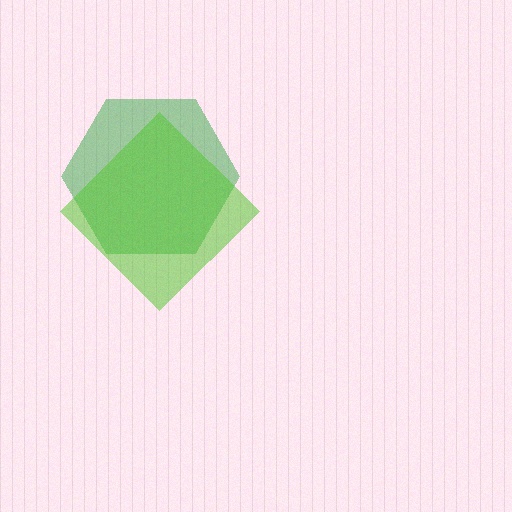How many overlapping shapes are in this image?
There are 2 overlapping shapes in the image.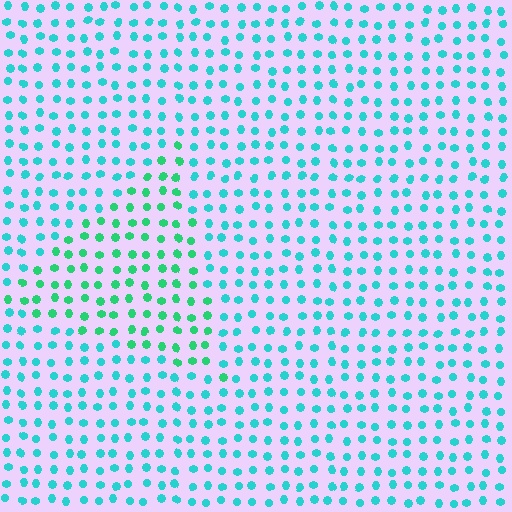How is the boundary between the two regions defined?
The boundary is defined purely by a slight shift in hue (about 32 degrees). Spacing, size, and orientation are identical on both sides.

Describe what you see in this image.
The image is filled with small cyan elements in a uniform arrangement. A triangle-shaped region is visible where the elements are tinted to a slightly different hue, forming a subtle color boundary.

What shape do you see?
I see a triangle.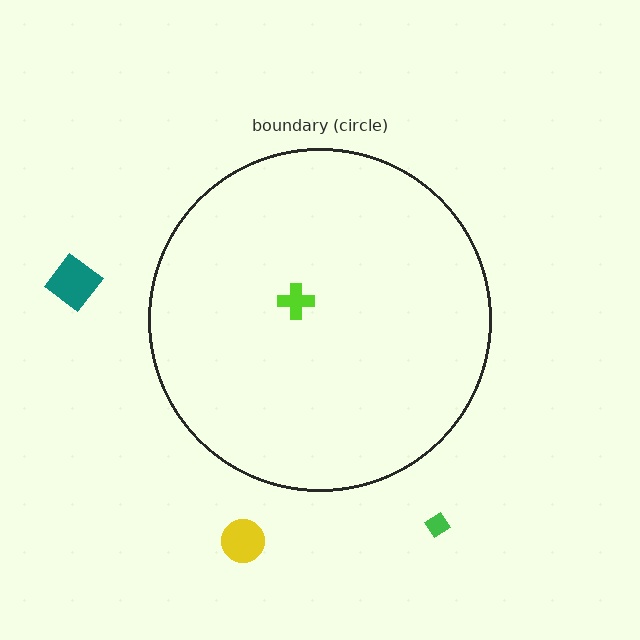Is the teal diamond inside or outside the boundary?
Outside.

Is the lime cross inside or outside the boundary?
Inside.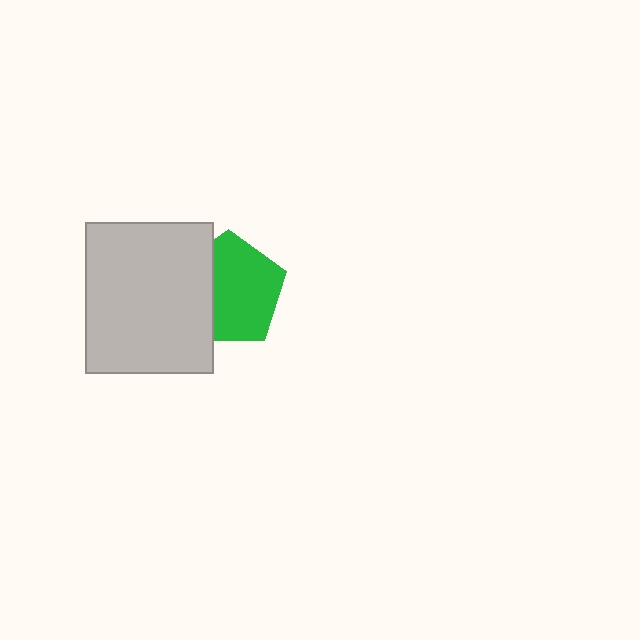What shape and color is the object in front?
The object in front is a light gray rectangle.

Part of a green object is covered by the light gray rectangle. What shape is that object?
It is a pentagon.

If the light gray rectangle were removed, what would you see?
You would see the complete green pentagon.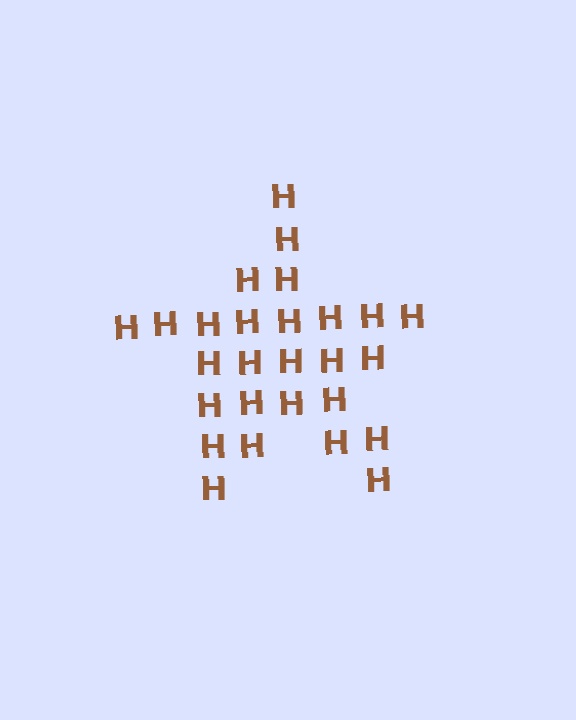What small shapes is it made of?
It is made of small letter H's.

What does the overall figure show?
The overall figure shows a star.